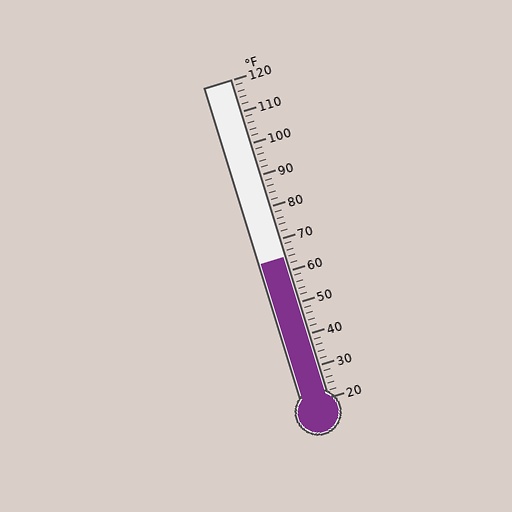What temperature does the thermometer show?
The thermometer shows approximately 64°F.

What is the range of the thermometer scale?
The thermometer scale ranges from 20°F to 120°F.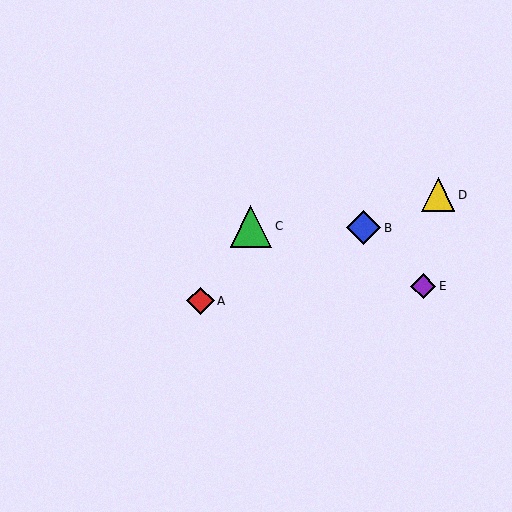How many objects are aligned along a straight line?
3 objects (A, B, D) are aligned along a straight line.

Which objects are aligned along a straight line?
Objects A, B, D are aligned along a straight line.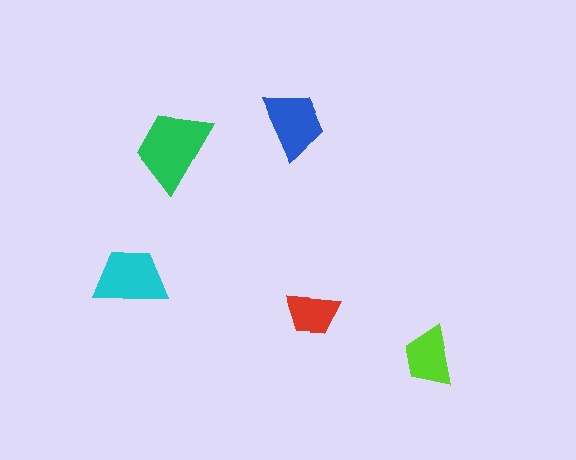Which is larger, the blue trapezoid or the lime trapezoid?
The blue one.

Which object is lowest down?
The lime trapezoid is bottommost.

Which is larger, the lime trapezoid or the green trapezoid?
The green one.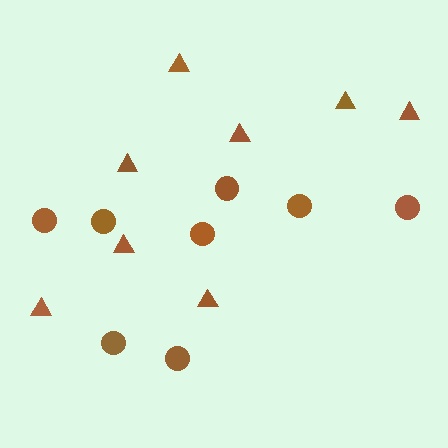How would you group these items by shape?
There are 2 groups: one group of triangles (8) and one group of circles (8).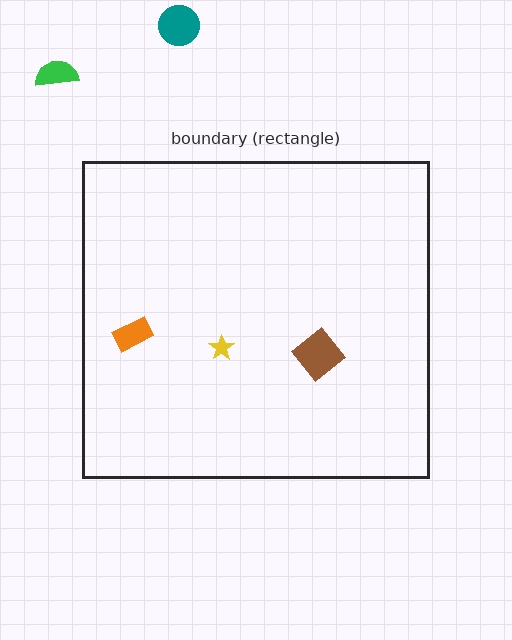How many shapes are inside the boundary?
3 inside, 2 outside.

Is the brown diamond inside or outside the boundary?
Inside.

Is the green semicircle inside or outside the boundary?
Outside.